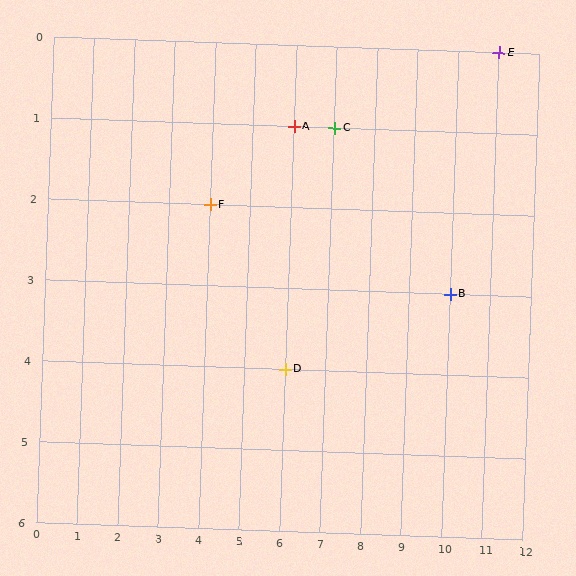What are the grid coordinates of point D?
Point D is at grid coordinates (6, 4).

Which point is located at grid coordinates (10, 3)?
Point B is at (10, 3).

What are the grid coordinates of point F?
Point F is at grid coordinates (4, 2).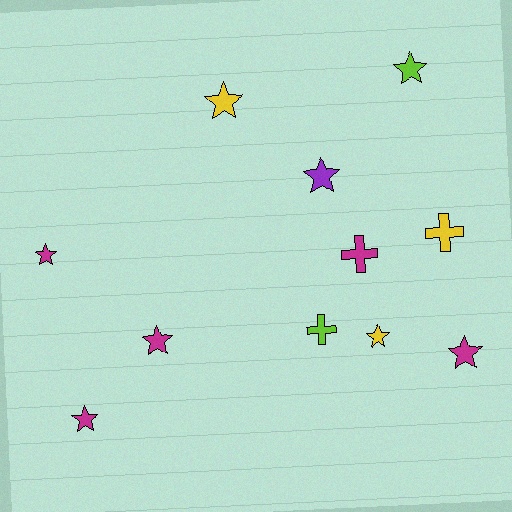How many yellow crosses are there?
There is 1 yellow cross.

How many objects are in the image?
There are 11 objects.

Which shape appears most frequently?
Star, with 8 objects.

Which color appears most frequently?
Magenta, with 5 objects.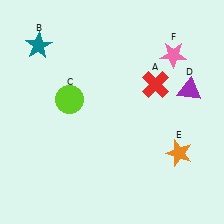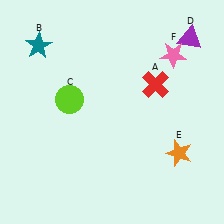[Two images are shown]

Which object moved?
The purple triangle (D) moved up.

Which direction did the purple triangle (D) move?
The purple triangle (D) moved up.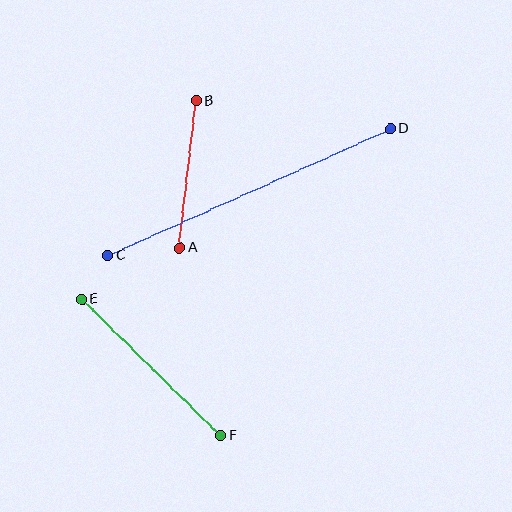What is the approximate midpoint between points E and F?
The midpoint is at approximately (151, 367) pixels.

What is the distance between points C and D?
The distance is approximately 310 pixels.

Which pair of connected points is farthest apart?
Points C and D are farthest apart.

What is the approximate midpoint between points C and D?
The midpoint is at approximately (249, 192) pixels.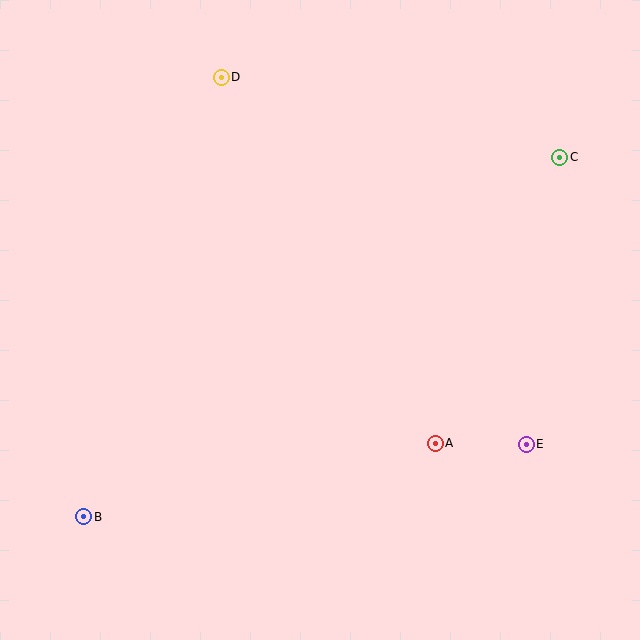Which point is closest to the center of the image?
Point A at (435, 443) is closest to the center.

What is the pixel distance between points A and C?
The distance between A and C is 312 pixels.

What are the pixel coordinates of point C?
Point C is at (560, 157).